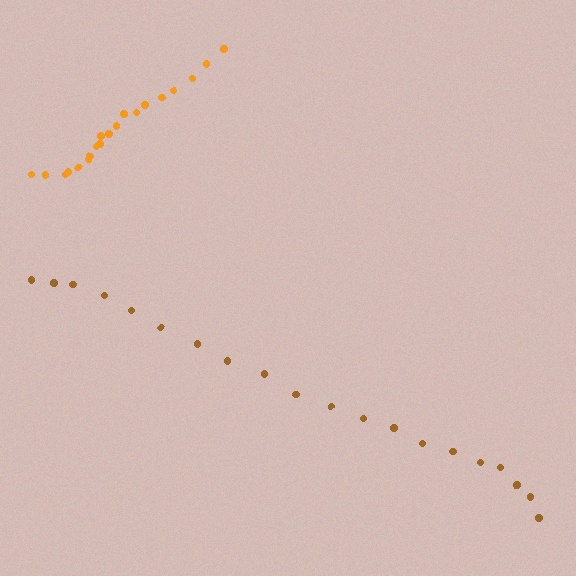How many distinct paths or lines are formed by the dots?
There are 2 distinct paths.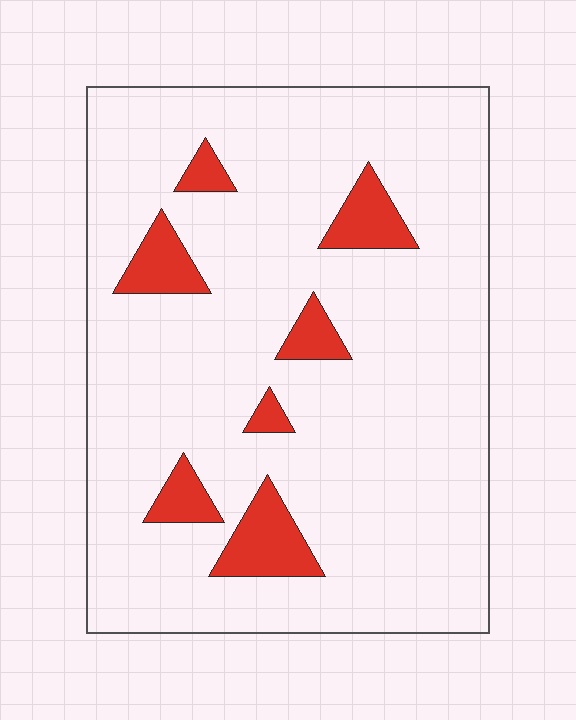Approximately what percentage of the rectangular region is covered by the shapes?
Approximately 10%.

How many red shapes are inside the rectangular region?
7.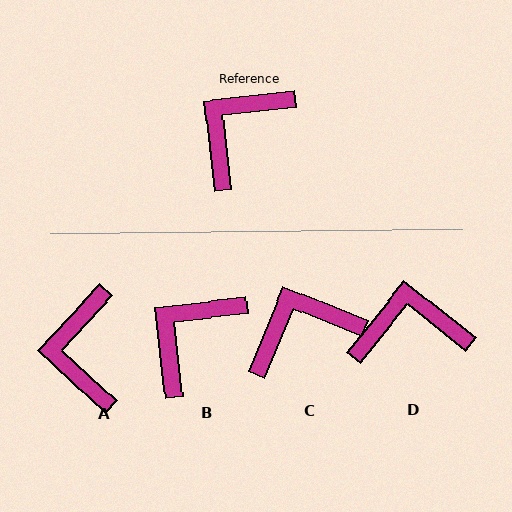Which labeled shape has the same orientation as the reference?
B.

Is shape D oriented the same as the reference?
No, it is off by about 45 degrees.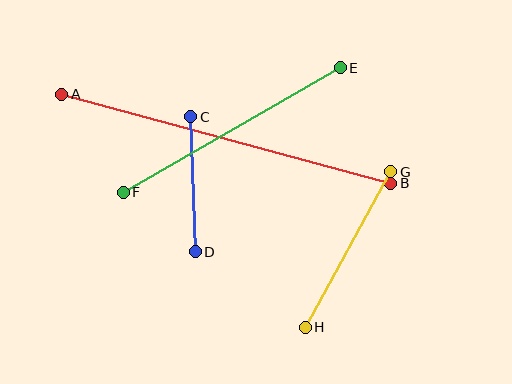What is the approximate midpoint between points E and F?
The midpoint is at approximately (232, 130) pixels.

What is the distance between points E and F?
The distance is approximately 250 pixels.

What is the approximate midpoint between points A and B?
The midpoint is at approximately (226, 139) pixels.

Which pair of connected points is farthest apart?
Points A and B are farthest apart.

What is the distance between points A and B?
The distance is approximately 341 pixels.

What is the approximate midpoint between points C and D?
The midpoint is at approximately (193, 184) pixels.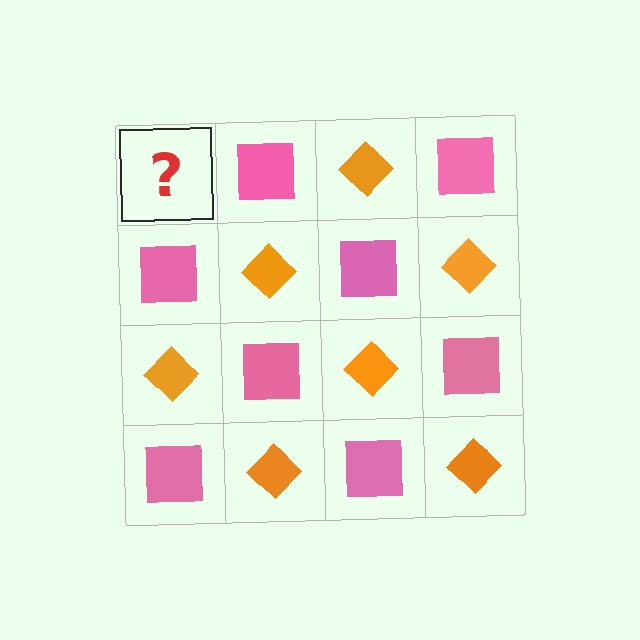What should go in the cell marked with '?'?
The missing cell should contain an orange diamond.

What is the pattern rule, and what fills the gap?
The rule is that it alternates orange diamond and pink square in a checkerboard pattern. The gap should be filled with an orange diamond.